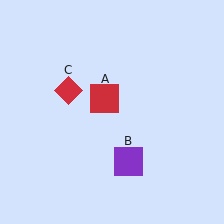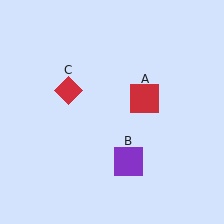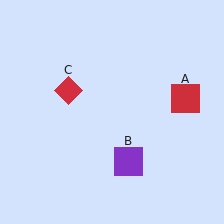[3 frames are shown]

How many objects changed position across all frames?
1 object changed position: red square (object A).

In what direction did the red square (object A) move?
The red square (object A) moved right.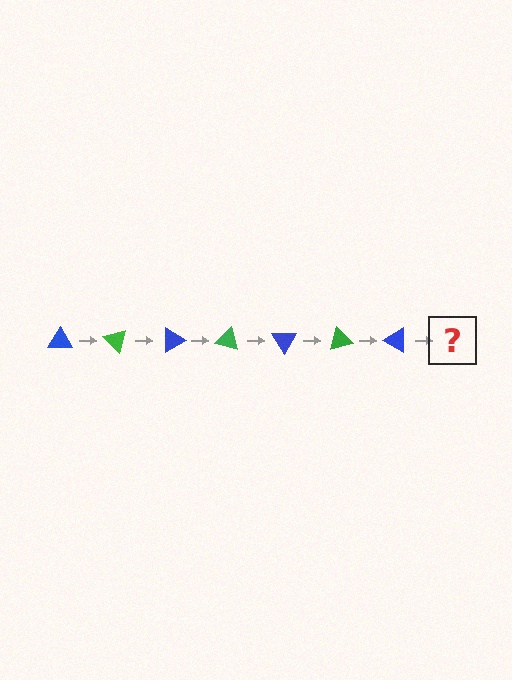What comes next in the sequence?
The next element should be a green triangle, rotated 315 degrees from the start.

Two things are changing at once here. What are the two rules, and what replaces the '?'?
The two rules are that it rotates 45 degrees each step and the color cycles through blue and green. The '?' should be a green triangle, rotated 315 degrees from the start.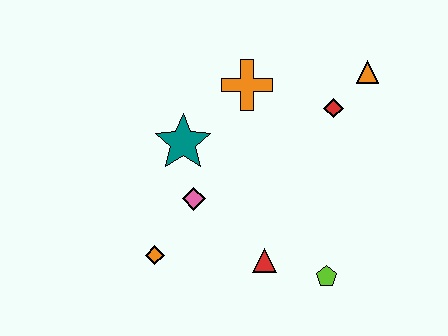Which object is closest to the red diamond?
The orange triangle is closest to the red diamond.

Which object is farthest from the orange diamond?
The orange triangle is farthest from the orange diamond.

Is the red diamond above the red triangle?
Yes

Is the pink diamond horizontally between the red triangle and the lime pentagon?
No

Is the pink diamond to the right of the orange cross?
No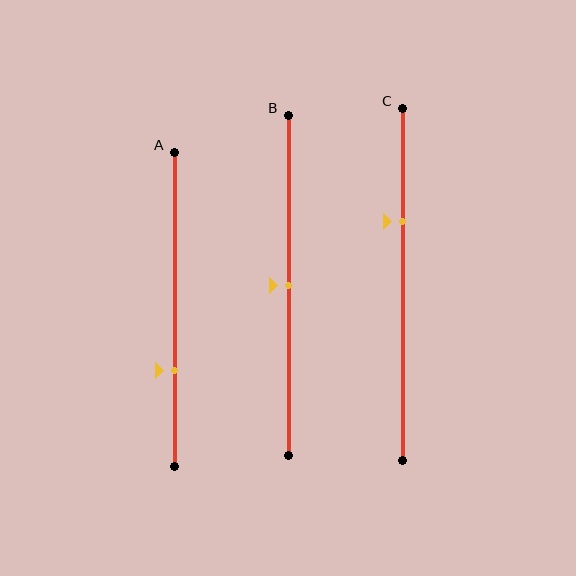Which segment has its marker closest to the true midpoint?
Segment B has its marker closest to the true midpoint.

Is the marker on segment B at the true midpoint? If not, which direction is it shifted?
Yes, the marker on segment B is at the true midpoint.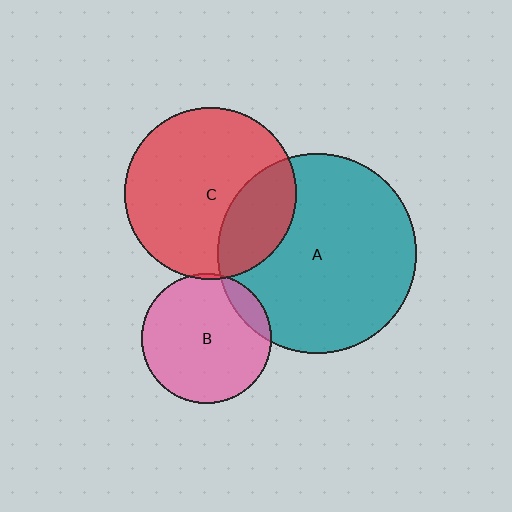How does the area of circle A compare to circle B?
Approximately 2.3 times.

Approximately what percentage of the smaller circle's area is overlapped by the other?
Approximately 25%.